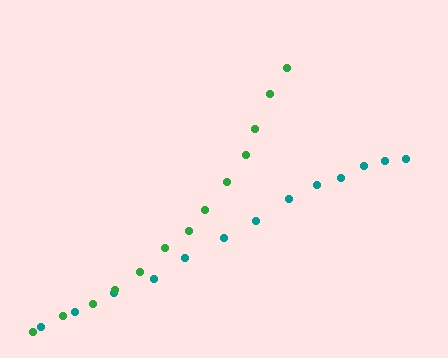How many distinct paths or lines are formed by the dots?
There are 2 distinct paths.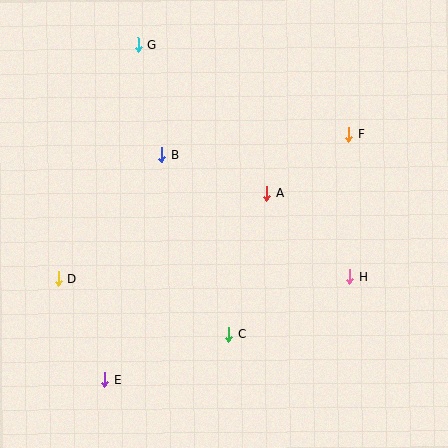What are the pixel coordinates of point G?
Point G is at (138, 44).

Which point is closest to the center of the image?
Point A at (267, 193) is closest to the center.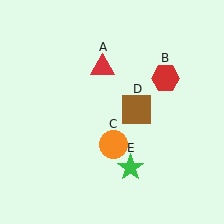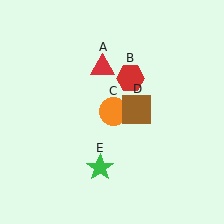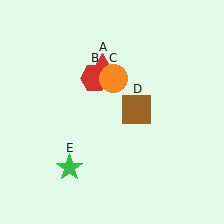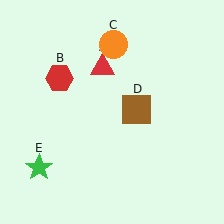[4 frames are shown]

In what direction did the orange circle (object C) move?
The orange circle (object C) moved up.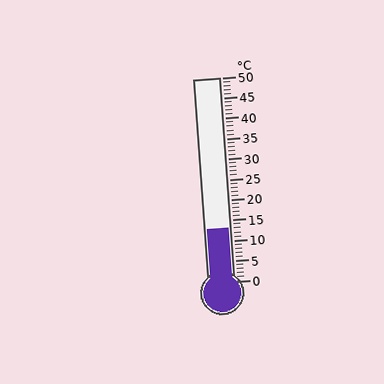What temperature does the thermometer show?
The thermometer shows approximately 13°C.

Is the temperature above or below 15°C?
The temperature is below 15°C.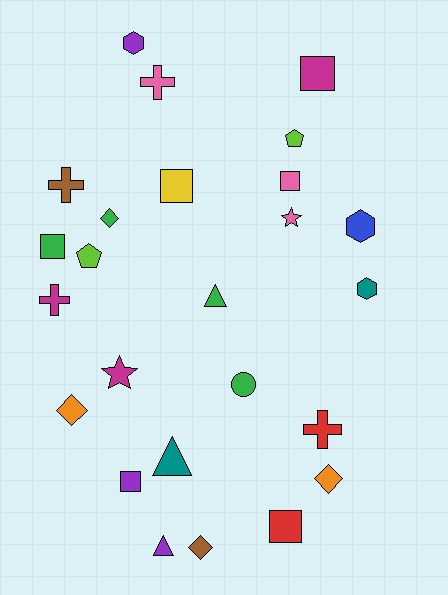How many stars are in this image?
There are 2 stars.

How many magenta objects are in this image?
There are 3 magenta objects.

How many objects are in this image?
There are 25 objects.